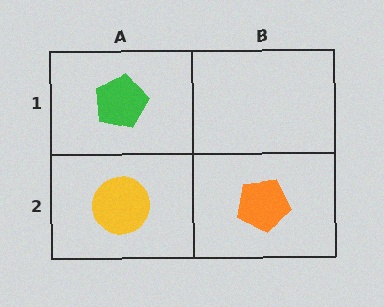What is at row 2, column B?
An orange pentagon.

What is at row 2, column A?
A yellow circle.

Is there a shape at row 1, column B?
No, that cell is empty.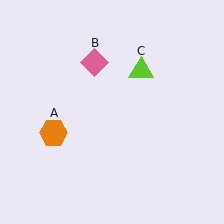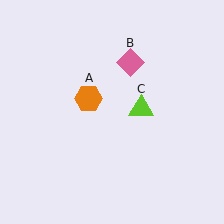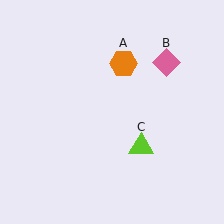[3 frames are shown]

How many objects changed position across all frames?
3 objects changed position: orange hexagon (object A), pink diamond (object B), lime triangle (object C).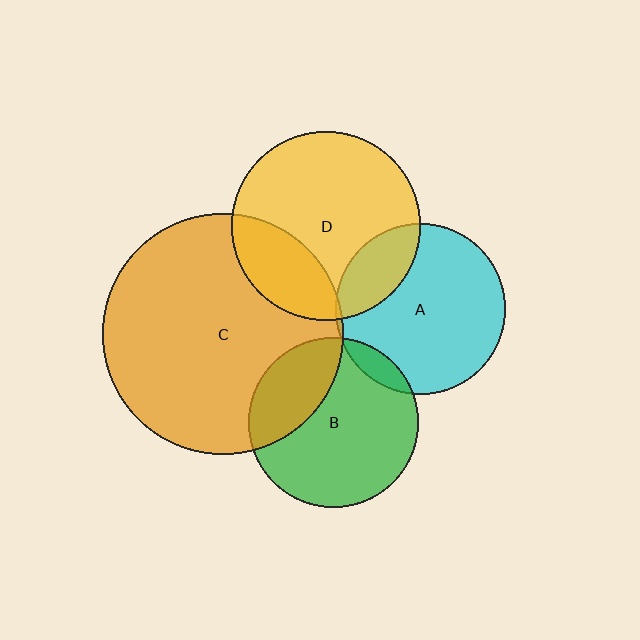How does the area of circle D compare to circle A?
Approximately 1.2 times.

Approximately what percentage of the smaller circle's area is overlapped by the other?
Approximately 25%.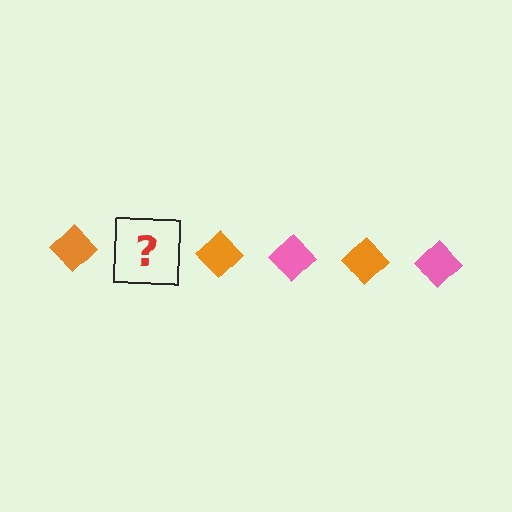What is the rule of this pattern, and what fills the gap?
The rule is that the pattern cycles through orange, pink diamonds. The gap should be filled with a pink diamond.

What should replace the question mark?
The question mark should be replaced with a pink diamond.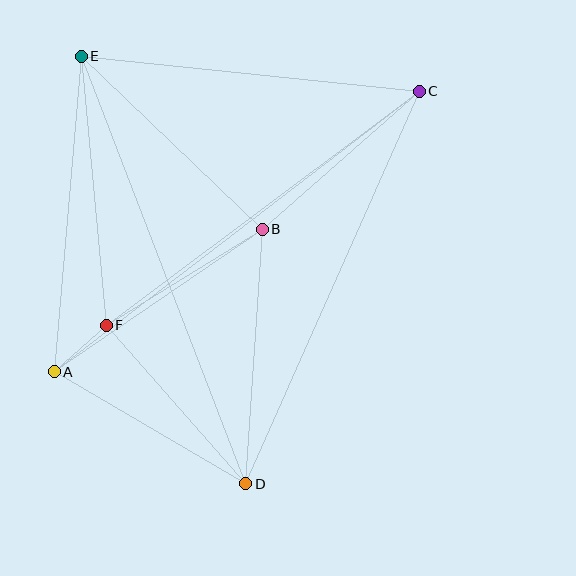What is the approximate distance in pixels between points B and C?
The distance between B and C is approximately 209 pixels.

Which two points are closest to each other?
Points A and F are closest to each other.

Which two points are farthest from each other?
Points A and C are farthest from each other.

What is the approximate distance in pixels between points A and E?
The distance between A and E is approximately 317 pixels.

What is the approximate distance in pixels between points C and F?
The distance between C and F is approximately 390 pixels.